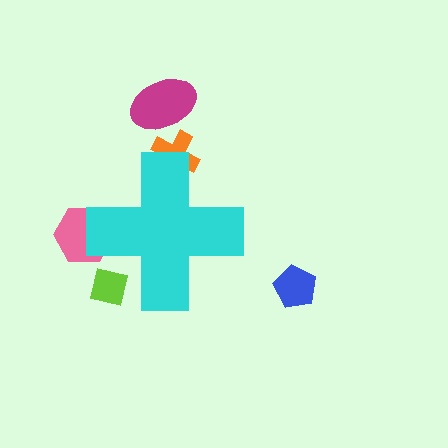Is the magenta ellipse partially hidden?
No, the magenta ellipse is fully visible.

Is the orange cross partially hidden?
Yes, the orange cross is partially hidden behind the cyan cross.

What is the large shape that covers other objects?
A cyan cross.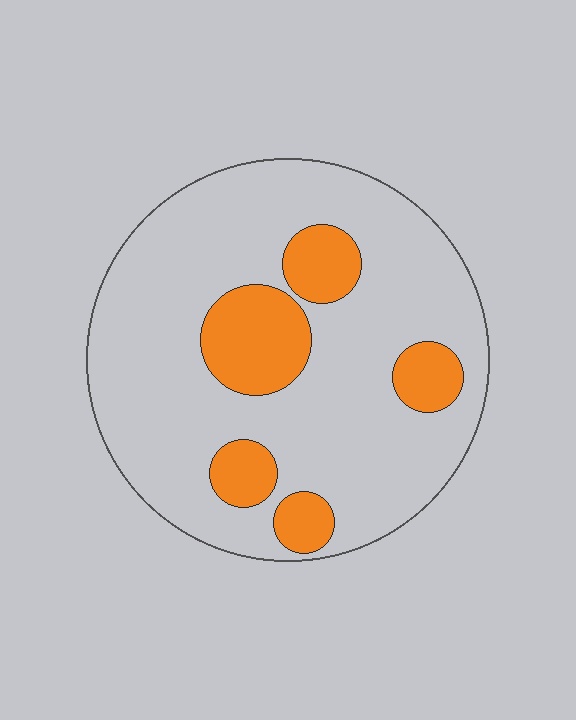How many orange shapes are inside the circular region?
5.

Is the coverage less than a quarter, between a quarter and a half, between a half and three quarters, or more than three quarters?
Less than a quarter.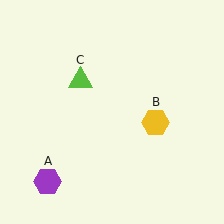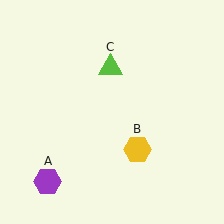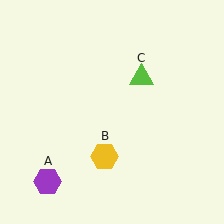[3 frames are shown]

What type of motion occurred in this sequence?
The yellow hexagon (object B), lime triangle (object C) rotated clockwise around the center of the scene.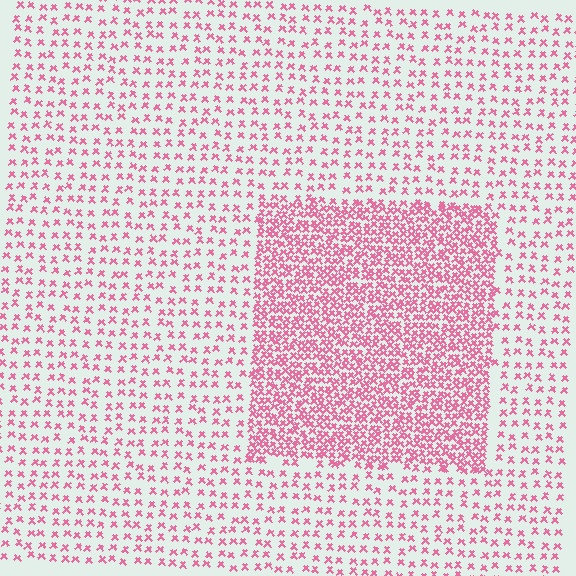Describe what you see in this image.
The image contains small pink elements arranged at two different densities. A rectangle-shaped region is visible where the elements are more densely packed than the surrounding area.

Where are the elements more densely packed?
The elements are more densely packed inside the rectangle boundary.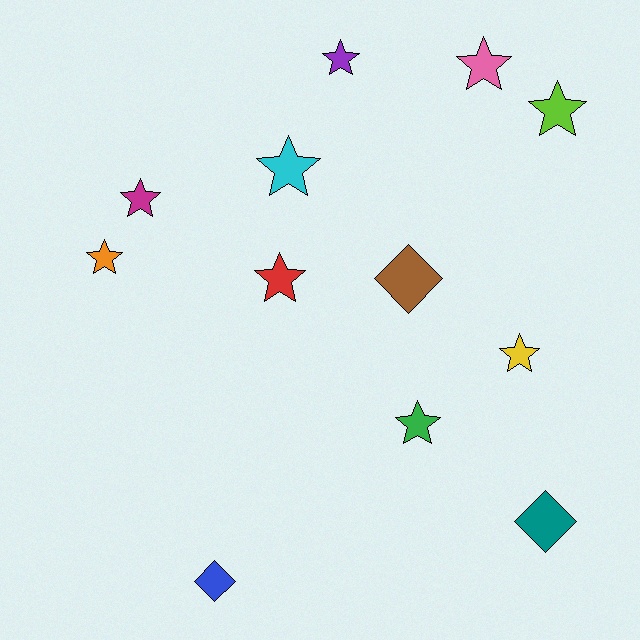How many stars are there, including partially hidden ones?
There are 9 stars.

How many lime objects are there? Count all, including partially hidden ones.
There is 1 lime object.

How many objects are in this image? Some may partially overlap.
There are 12 objects.